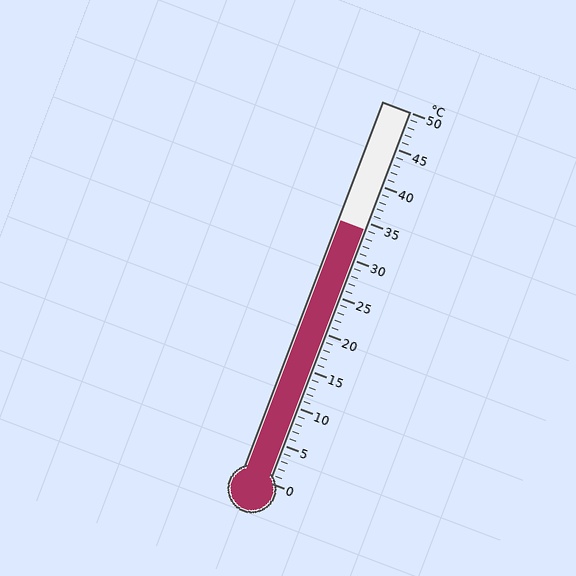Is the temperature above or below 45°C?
The temperature is below 45°C.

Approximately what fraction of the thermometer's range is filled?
The thermometer is filled to approximately 70% of its range.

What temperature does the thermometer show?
The thermometer shows approximately 34°C.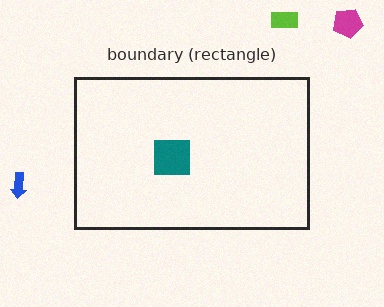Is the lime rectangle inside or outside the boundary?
Outside.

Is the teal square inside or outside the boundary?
Inside.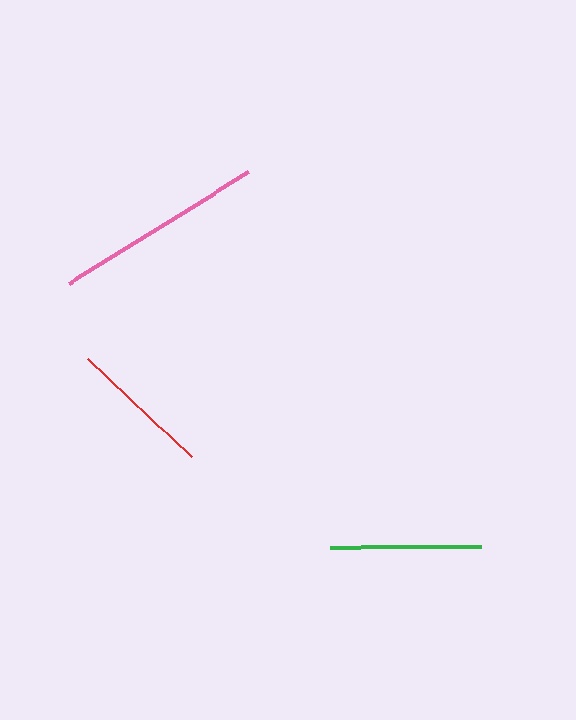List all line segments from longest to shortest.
From longest to shortest: pink, green, red.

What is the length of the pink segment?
The pink segment is approximately 210 pixels long.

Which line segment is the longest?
The pink line is the longest at approximately 210 pixels.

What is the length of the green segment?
The green segment is approximately 151 pixels long.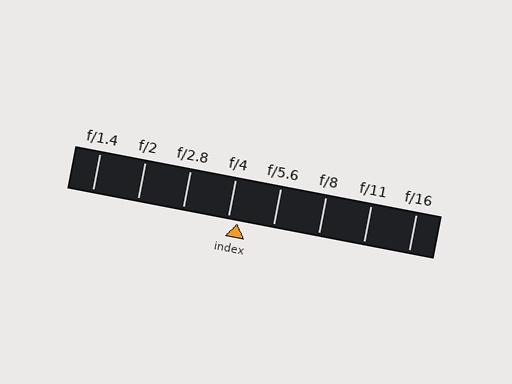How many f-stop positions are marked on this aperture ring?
There are 8 f-stop positions marked.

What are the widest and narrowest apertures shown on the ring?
The widest aperture shown is f/1.4 and the narrowest is f/16.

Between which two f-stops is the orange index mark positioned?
The index mark is between f/4 and f/5.6.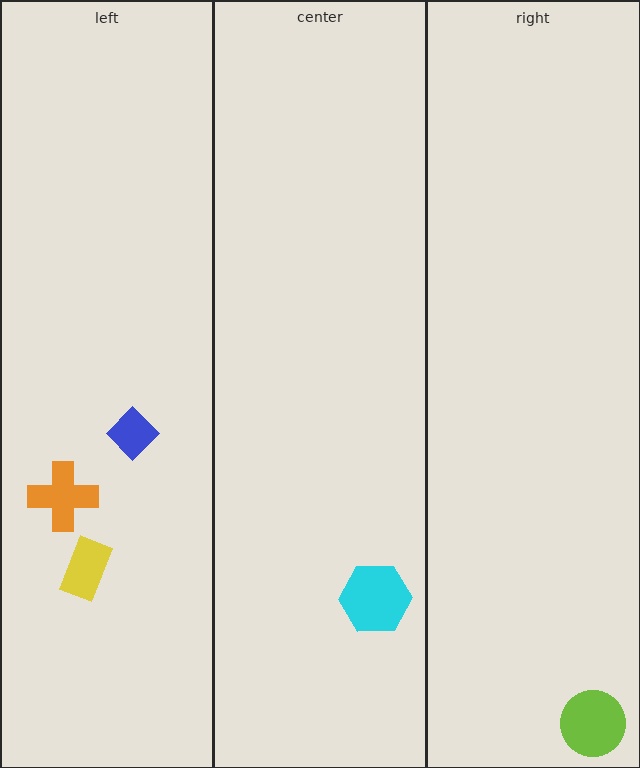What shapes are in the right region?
The lime circle.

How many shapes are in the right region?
1.